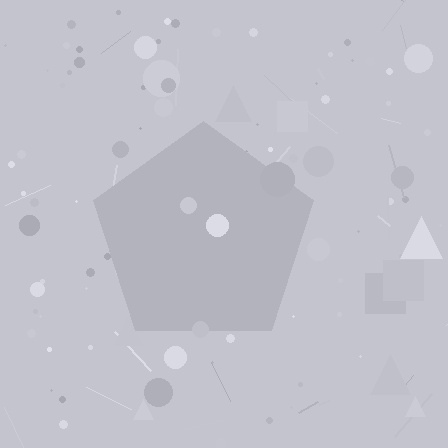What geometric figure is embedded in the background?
A pentagon is embedded in the background.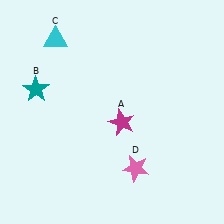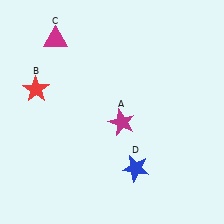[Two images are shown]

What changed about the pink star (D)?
In Image 1, D is pink. In Image 2, it changed to blue.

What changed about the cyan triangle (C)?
In Image 1, C is cyan. In Image 2, it changed to magenta.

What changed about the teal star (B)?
In Image 1, B is teal. In Image 2, it changed to red.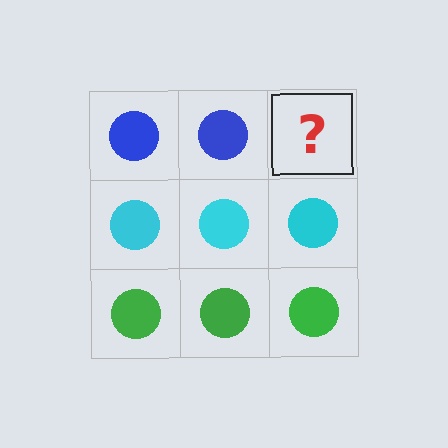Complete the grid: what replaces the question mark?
The question mark should be replaced with a blue circle.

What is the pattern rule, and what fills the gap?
The rule is that each row has a consistent color. The gap should be filled with a blue circle.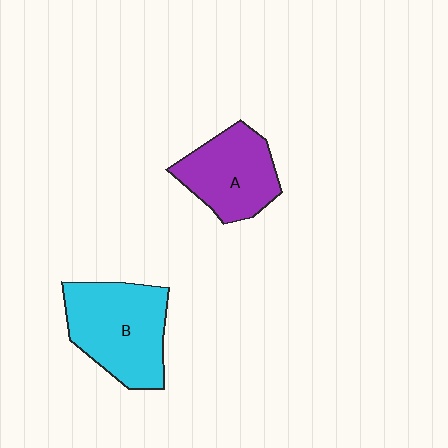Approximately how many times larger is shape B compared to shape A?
Approximately 1.3 times.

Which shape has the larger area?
Shape B (cyan).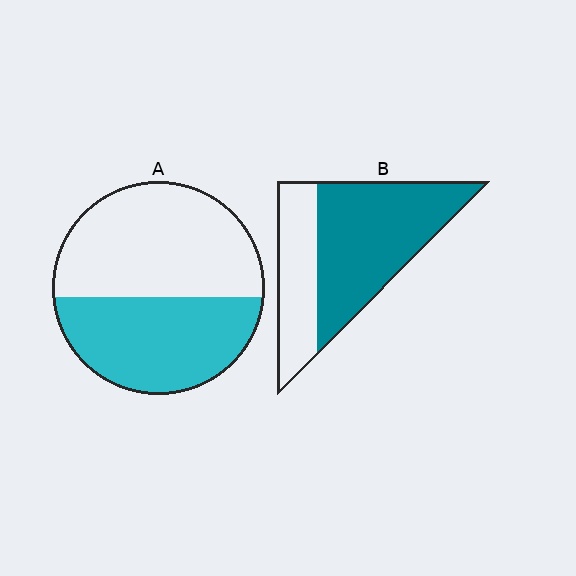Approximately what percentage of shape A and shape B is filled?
A is approximately 45% and B is approximately 65%.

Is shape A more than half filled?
No.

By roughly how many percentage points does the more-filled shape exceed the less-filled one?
By roughly 20 percentage points (B over A).